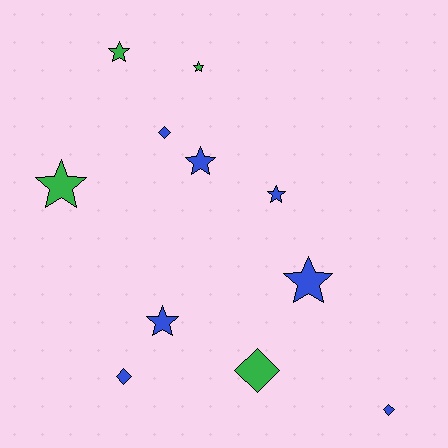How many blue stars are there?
There are 4 blue stars.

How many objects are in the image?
There are 11 objects.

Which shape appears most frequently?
Star, with 7 objects.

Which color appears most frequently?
Blue, with 7 objects.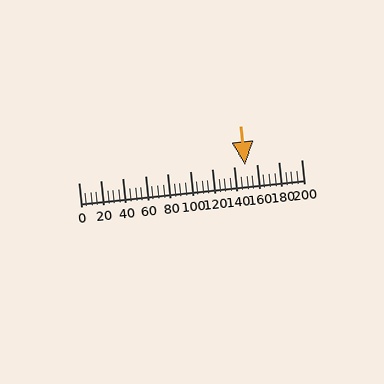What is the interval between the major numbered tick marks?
The major tick marks are spaced 20 units apart.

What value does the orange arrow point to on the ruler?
The orange arrow points to approximately 150.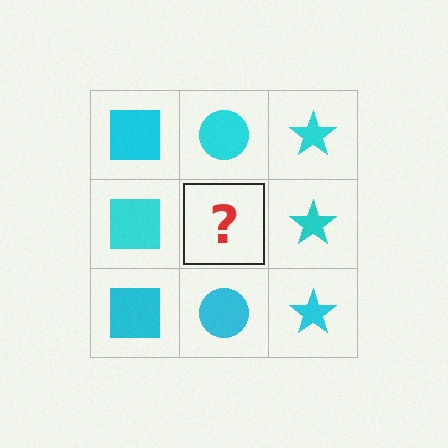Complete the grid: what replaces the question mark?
The question mark should be replaced with a cyan circle.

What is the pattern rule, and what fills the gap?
The rule is that each column has a consistent shape. The gap should be filled with a cyan circle.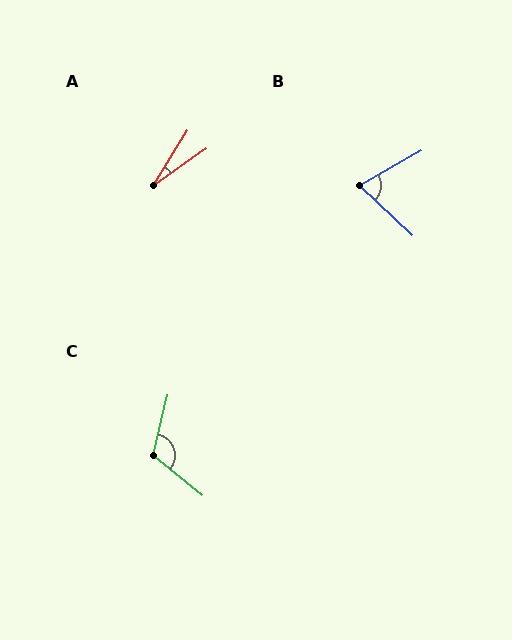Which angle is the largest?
C, at approximately 116 degrees.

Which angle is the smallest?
A, at approximately 24 degrees.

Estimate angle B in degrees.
Approximately 73 degrees.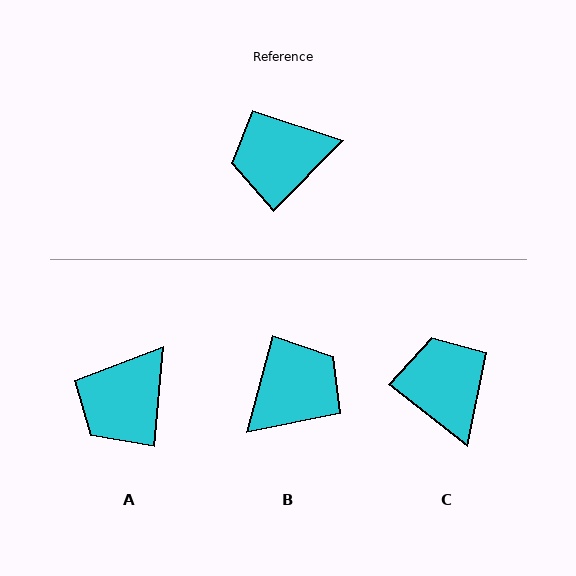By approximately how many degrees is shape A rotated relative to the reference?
Approximately 39 degrees counter-clockwise.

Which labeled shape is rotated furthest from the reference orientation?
B, about 150 degrees away.